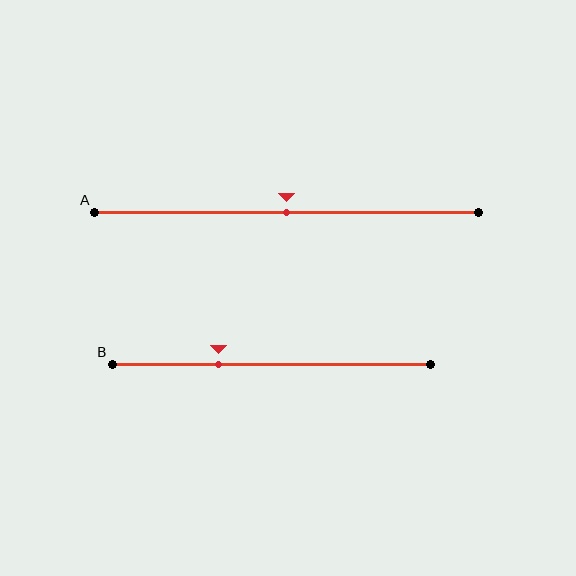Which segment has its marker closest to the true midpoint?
Segment A has its marker closest to the true midpoint.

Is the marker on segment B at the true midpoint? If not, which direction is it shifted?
No, the marker on segment B is shifted to the left by about 17% of the segment length.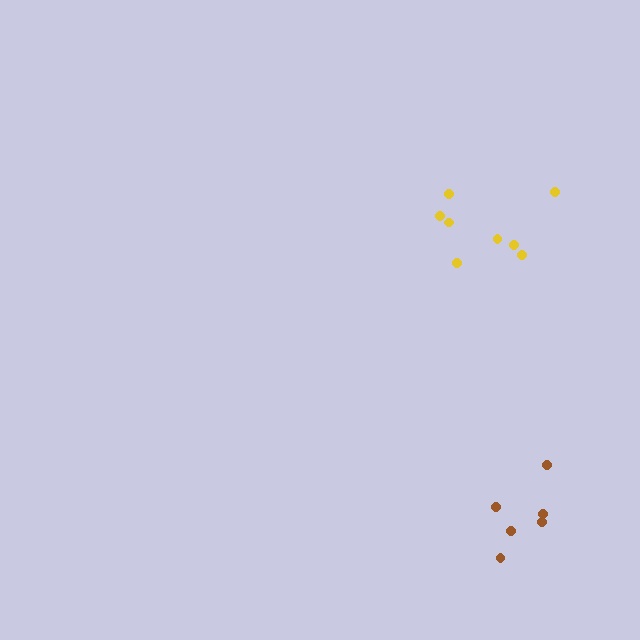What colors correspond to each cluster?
The clusters are colored: yellow, brown.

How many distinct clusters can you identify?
There are 2 distinct clusters.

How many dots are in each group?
Group 1: 8 dots, Group 2: 6 dots (14 total).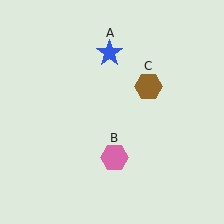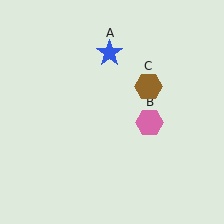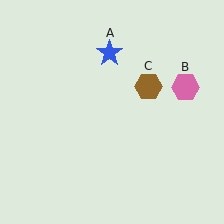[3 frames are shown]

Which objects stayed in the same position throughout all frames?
Blue star (object A) and brown hexagon (object C) remained stationary.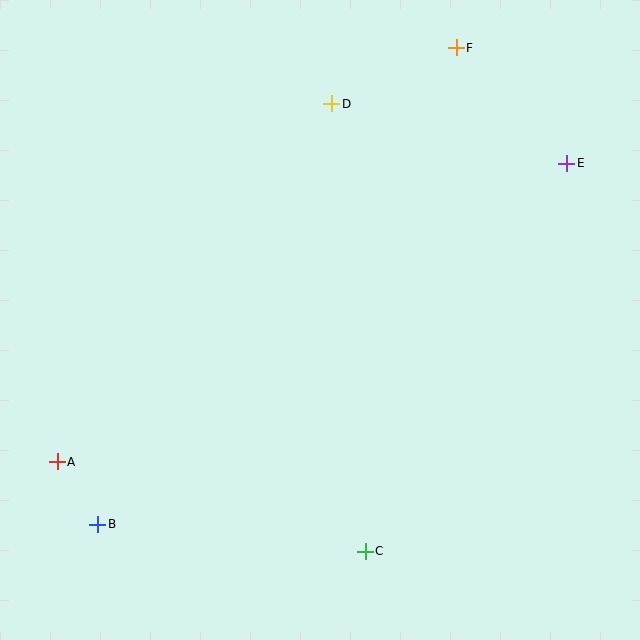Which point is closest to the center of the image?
Point D at (332, 104) is closest to the center.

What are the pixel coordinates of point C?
Point C is at (365, 551).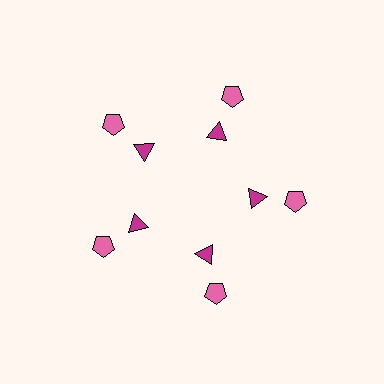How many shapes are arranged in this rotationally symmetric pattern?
There are 10 shapes, arranged in 5 groups of 2.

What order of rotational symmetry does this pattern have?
This pattern has 5-fold rotational symmetry.